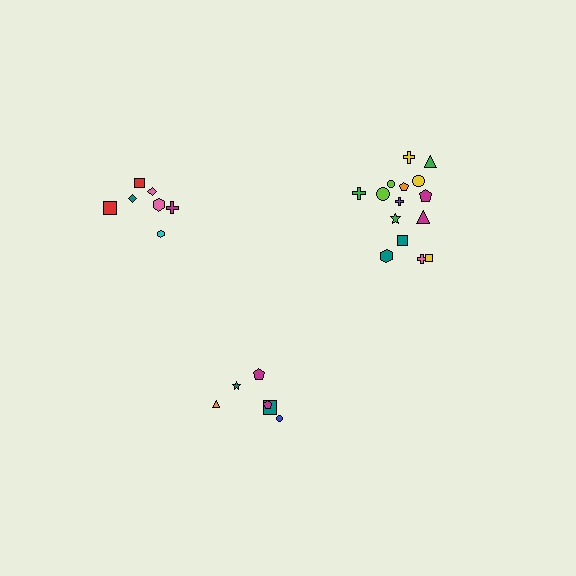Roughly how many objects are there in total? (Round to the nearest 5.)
Roughly 30 objects in total.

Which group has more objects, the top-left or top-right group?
The top-right group.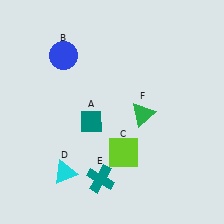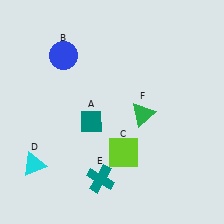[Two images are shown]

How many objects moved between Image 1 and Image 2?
1 object moved between the two images.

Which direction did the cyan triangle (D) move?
The cyan triangle (D) moved left.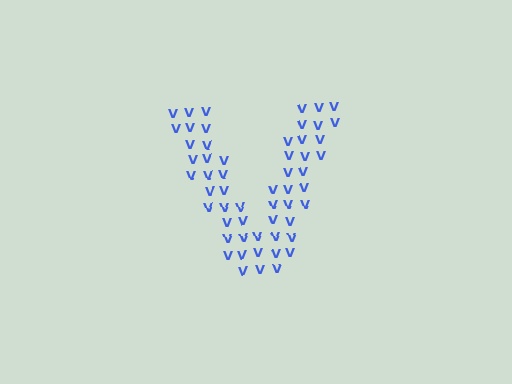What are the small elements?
The small elements are letter V's.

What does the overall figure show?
The overall figure shows the letter V.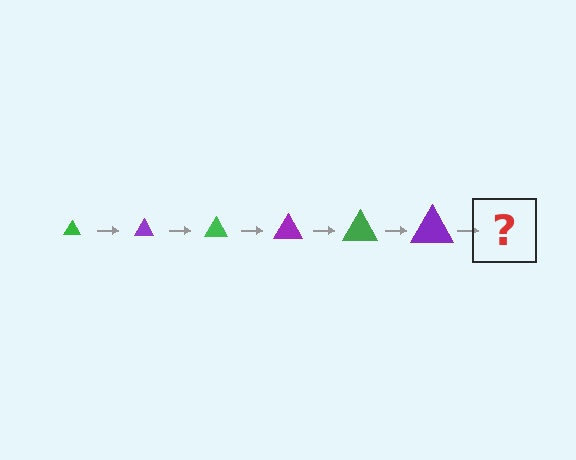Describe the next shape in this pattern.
It should be a green triangle, larger than the previous one.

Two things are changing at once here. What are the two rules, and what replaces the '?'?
The two rules are that the triangle grows larger each step and the color cycles through green and purple. The '?' should be a green triangle, larger than the previous one.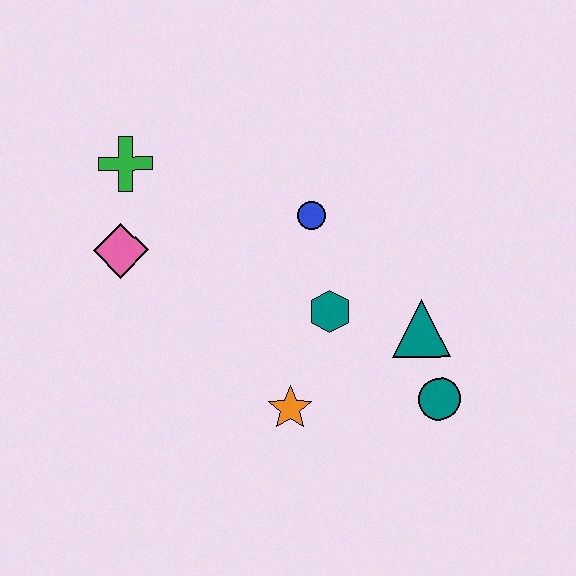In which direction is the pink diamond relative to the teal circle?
The pink diamond is to the left of the teal circle.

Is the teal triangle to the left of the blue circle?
No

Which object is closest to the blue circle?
The teal hexagon is closest to the blue circle.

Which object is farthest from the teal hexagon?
The green cross is farthest from the teal hexagon.